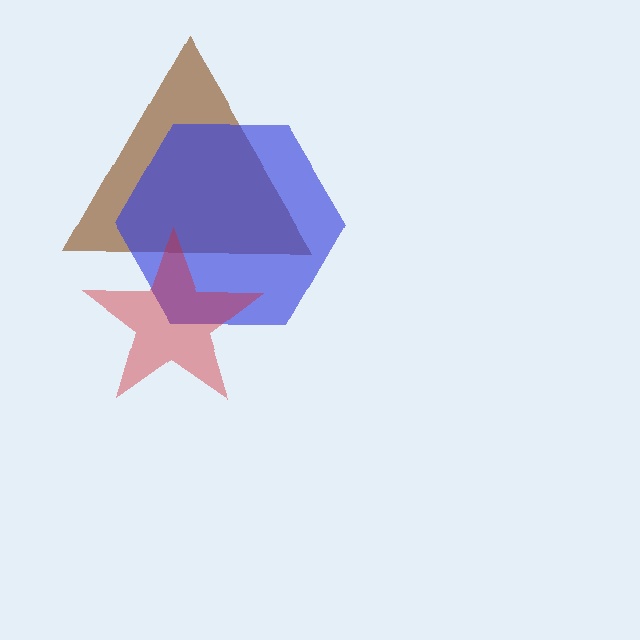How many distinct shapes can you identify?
There are 3 distinct shapes: a brown triangle, a blue hexagon, a red star.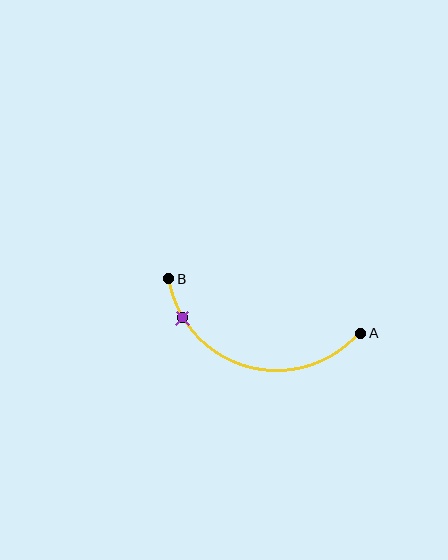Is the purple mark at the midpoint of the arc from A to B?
No. The purple mark lies on the arc but is closer to endpoint B. The arc midpoint would be at the point on the curve equidistant along the arc from both A and B.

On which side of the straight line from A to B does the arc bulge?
The arc bulges below the straight line connecting A and B.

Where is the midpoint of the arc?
The arc midpoint is the point on the curve farthest from the straight line joining A and B. It sits below that line.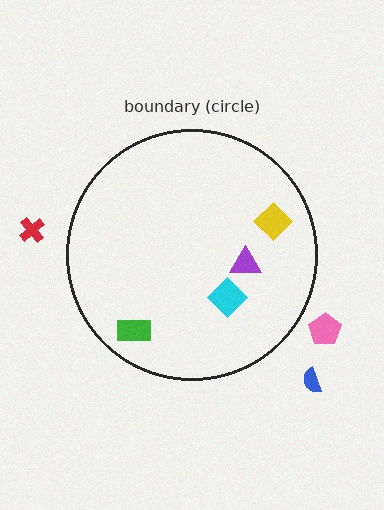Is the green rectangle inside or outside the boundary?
Inside.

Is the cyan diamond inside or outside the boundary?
Inside.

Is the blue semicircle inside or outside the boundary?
Outside.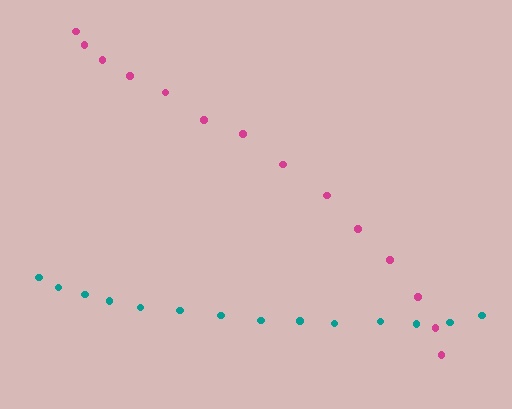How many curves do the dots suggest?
There are 2 distinct paths.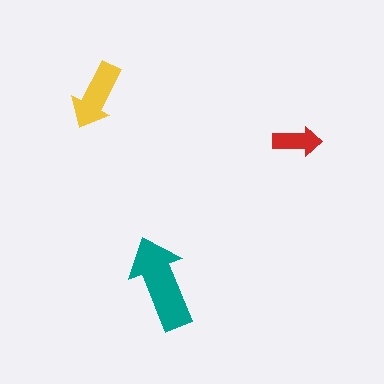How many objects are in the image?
There are 3 objects in the image.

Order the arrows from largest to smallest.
the teal one, the yellow one, the red one.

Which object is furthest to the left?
The yellow arrow is leftmost.